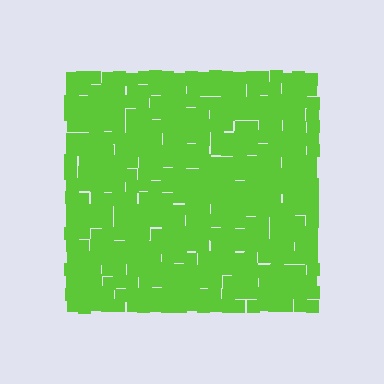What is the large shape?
The large shape is a square.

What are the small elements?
The small elements are squares.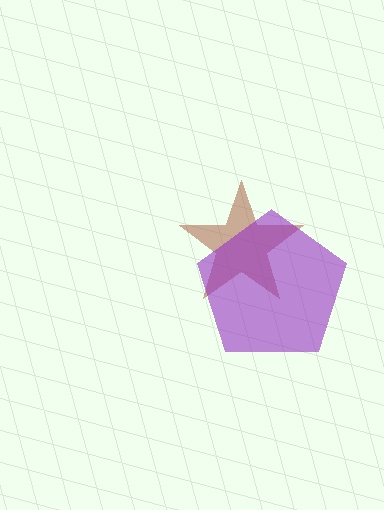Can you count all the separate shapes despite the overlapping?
Yes, there are 2 separate shapes.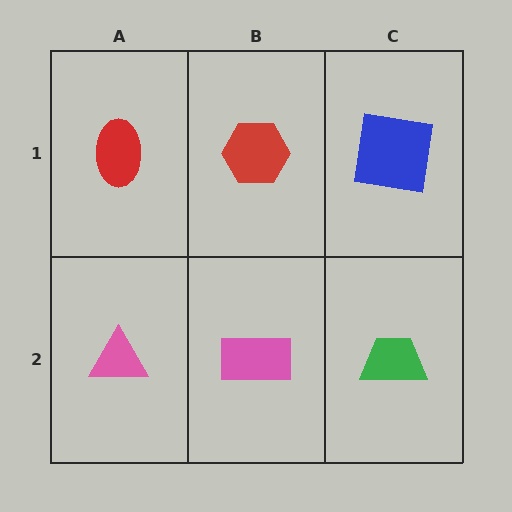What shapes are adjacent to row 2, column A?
A red ellipse (row 1, column A), a pink rectangle (row 2, column B).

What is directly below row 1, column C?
A green trapezoid.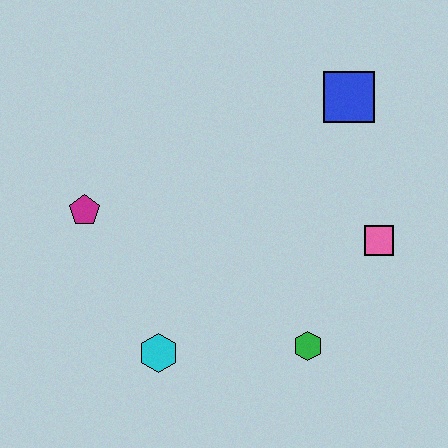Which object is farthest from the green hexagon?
The magenta pentagon is farthest from the green hexagon.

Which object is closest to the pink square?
The green hexagon is closest to the pink square.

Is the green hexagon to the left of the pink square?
Yes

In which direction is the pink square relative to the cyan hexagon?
The pink square is to the right of the cyan hexagon.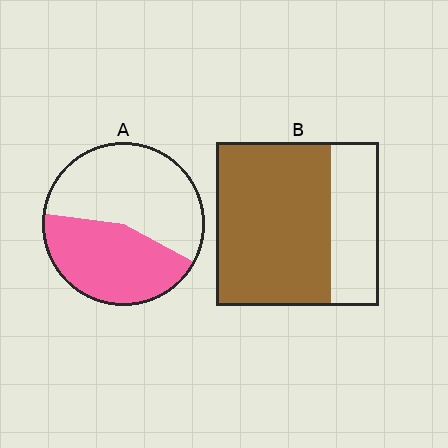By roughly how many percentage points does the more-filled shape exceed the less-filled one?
By roughly 25 percentage points (B over A).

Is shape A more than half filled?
No.